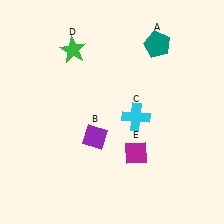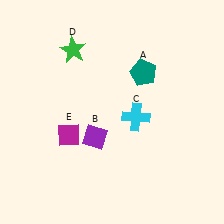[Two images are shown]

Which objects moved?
The objects that moved are: the teal pentagon (A), the magenta diamond (E).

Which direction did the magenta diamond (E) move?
The magenta diamond (E) moved left.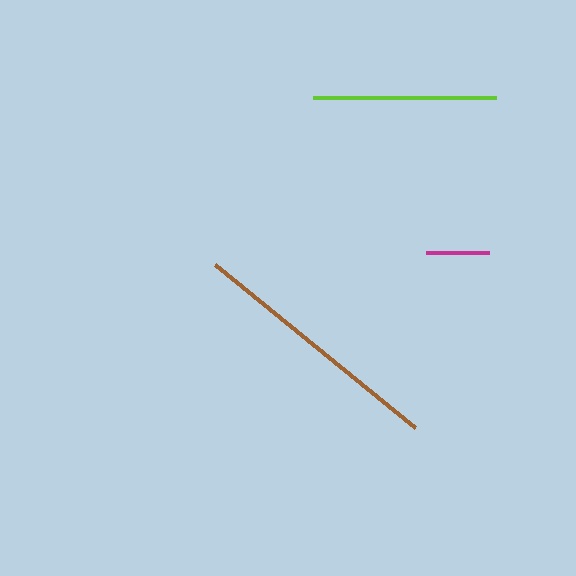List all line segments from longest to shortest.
From longest to shortest: brown, lime, magenta.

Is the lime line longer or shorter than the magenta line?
The lime line is longer than the magenta line.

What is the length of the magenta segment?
The magenta segment is approximately 63 pixels long.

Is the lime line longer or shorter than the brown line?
The brown line is longer than the lime line.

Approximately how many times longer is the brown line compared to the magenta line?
The brown line is approximately 4.1 times the length of the magenta line.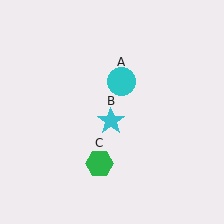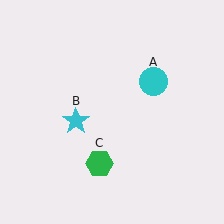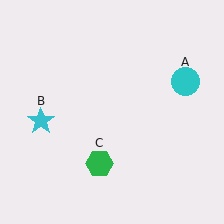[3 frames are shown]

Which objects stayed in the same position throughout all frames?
Green hexagon (object C) remained stationary.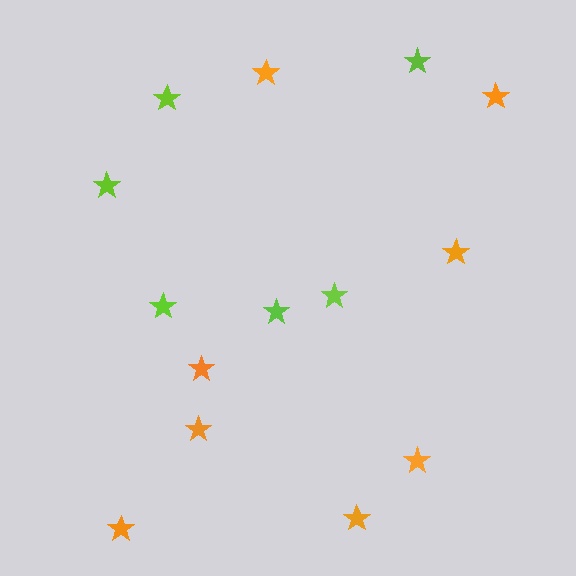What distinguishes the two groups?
There are 2 groups: one group of lime stars (6) and one group of orange stars (8).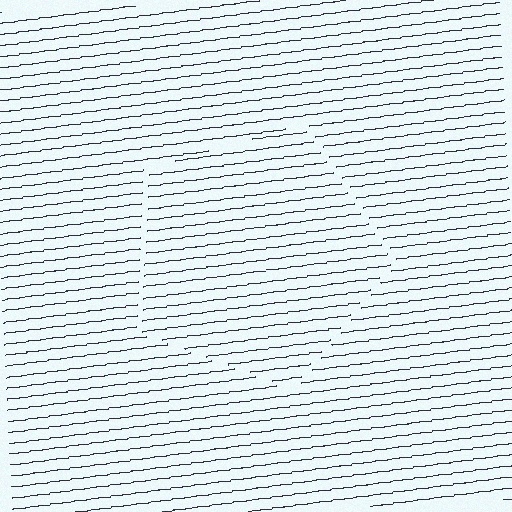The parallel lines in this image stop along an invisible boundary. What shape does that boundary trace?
An illusory pentagon. The interior of the shape contains the same grating, shifted by half a period — the contour is defined by the phase discontinuity where line-ends from the inner and outer gratings abut.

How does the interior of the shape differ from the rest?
The interior of the shape contains the same grating, shifted by half a period — the contour is defined by the phase discontinuity where line-ends from the inner and outer gratings abut.